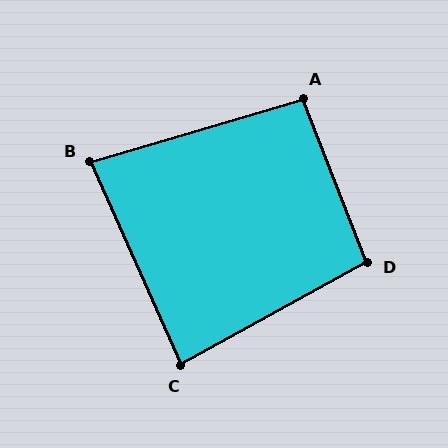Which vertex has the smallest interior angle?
B, at approximately 82 degrees.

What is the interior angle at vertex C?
Approximately 85 degrees (acute).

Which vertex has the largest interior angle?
D, at approximately 98 degrees.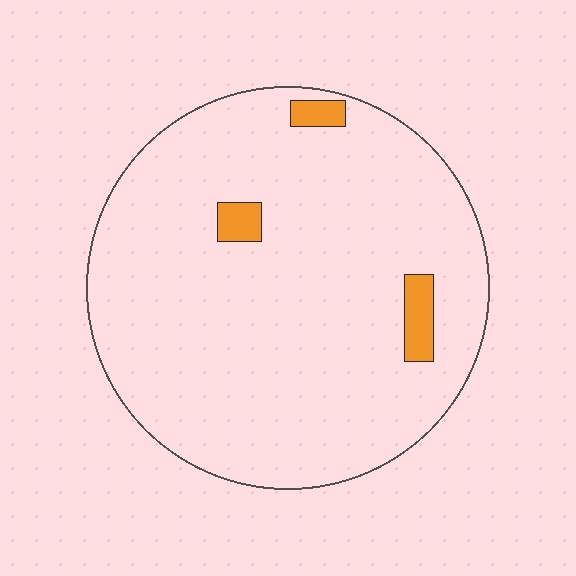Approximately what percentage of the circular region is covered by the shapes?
Approximately 5%.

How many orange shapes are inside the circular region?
3.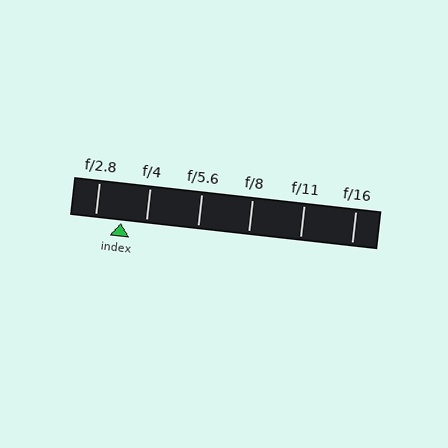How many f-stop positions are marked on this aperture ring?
There are 6 f-stop positions marked.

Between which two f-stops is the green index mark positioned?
The index mark is between f/2.8 and f/4.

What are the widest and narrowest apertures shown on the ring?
The widest aperture shown is f/2.8 and the narrowest is f/16.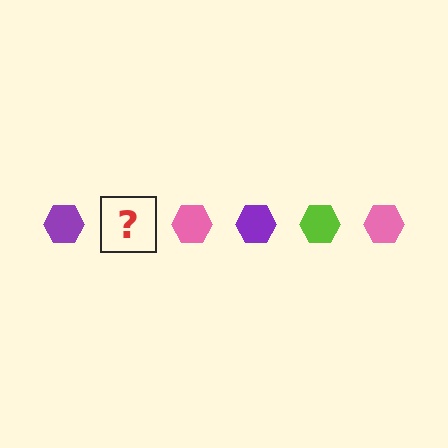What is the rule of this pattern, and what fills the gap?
The rule is that the pattern cycles through purple, lime, pink hexagons. The gap should be filled with a lime hexagon.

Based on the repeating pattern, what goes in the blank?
The blank should be a lime hexagon.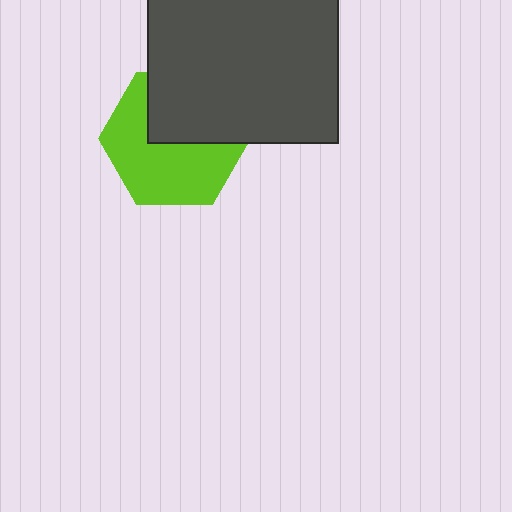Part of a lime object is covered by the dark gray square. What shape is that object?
It is a hexagon.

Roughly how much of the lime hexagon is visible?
About half of it is visible (roughly 60%).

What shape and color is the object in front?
The object in front is a dark gray square.